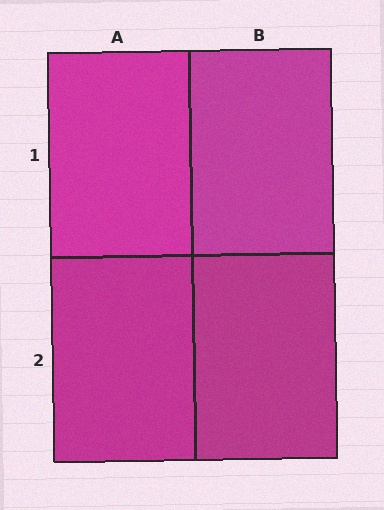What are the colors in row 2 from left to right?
Magenta, magenta.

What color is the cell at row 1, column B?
Magenta.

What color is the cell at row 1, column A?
Magenta.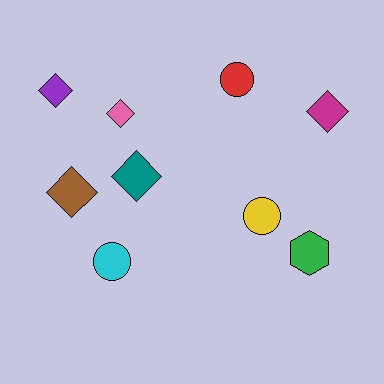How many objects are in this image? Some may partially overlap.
There are 9 objects.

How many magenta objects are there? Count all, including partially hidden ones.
There is 1 magenta object.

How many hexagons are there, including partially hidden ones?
There is 1 hexagon.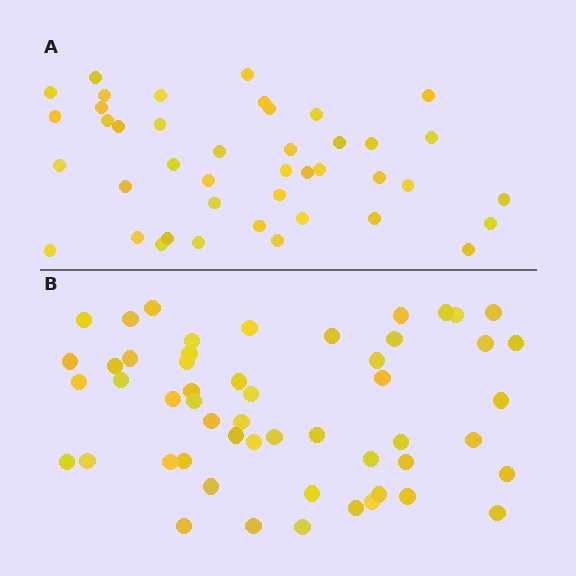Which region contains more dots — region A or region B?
Region B (the bottom region) has more dots.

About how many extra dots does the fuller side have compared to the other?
Region B has roughly 12 or so more dots than region A.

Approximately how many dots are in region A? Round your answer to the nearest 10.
About 40 dots. (The exact count is 42, which rounds to 40.)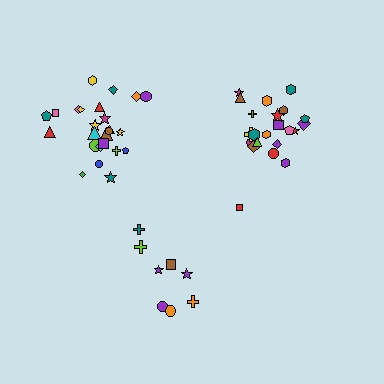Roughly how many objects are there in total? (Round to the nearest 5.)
Roughly 55 objects in total.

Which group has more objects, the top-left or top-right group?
The top-left group.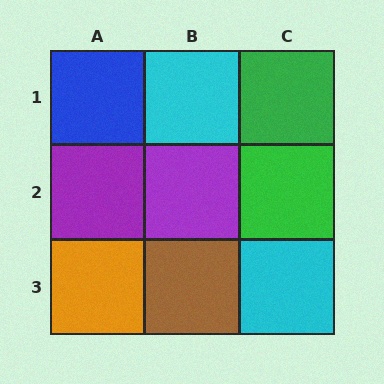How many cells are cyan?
2 cells are cyan.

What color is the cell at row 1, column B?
Cyan.